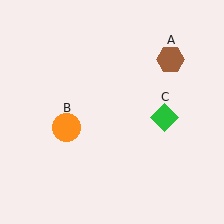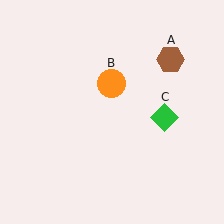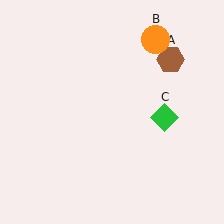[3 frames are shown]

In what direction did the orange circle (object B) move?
The orange circle (object B) moved up and to the right.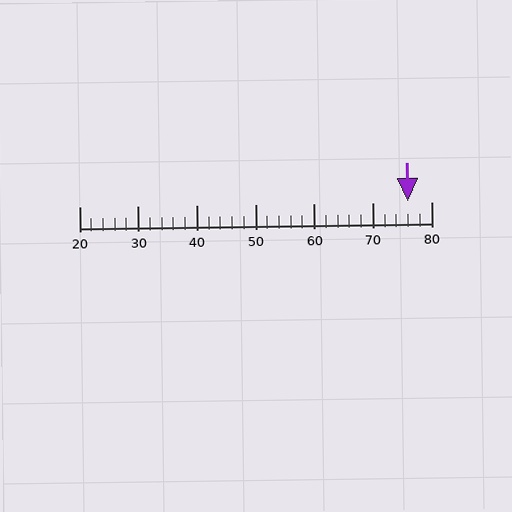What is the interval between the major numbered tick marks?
The major tick marks are spaced 10 units apart.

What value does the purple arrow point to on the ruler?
The purple arrow points to approximately 76.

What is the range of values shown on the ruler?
The ruler shows values from 20 to 80.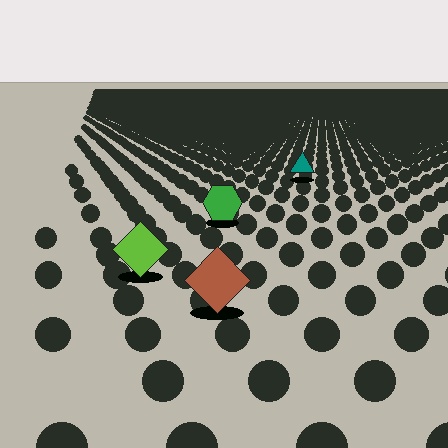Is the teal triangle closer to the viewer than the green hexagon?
No. The green hexagon is closer — you can tell from the texture gradient: the ground texture is coarser near it.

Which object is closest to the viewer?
The brown diamond is closest. The texture marks near it are larger and more spread out.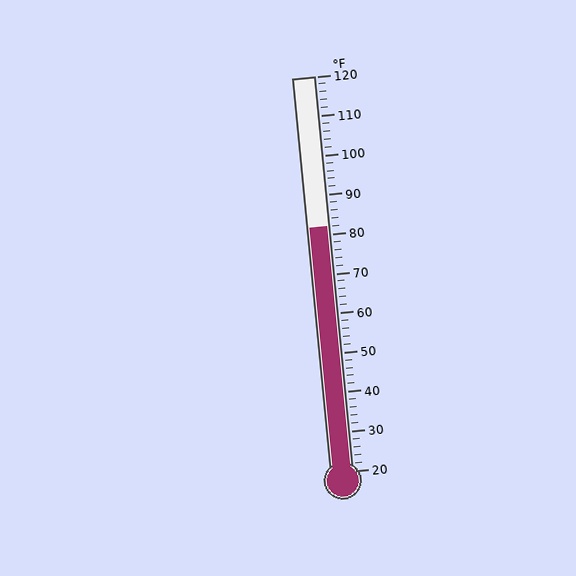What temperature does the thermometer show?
The thermometer shows approximately 82°F.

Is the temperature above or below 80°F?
The temperature is above 80°F.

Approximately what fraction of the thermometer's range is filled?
The thermometer is filled to approximately 60% of its range.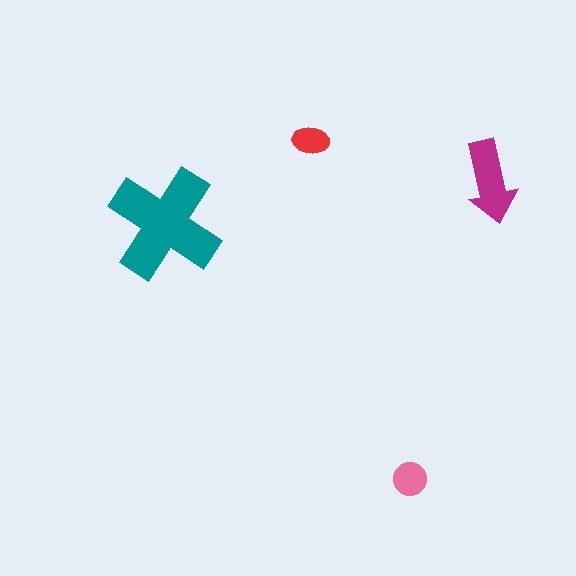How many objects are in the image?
There are 4 objects in the image.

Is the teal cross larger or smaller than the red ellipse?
Larger.